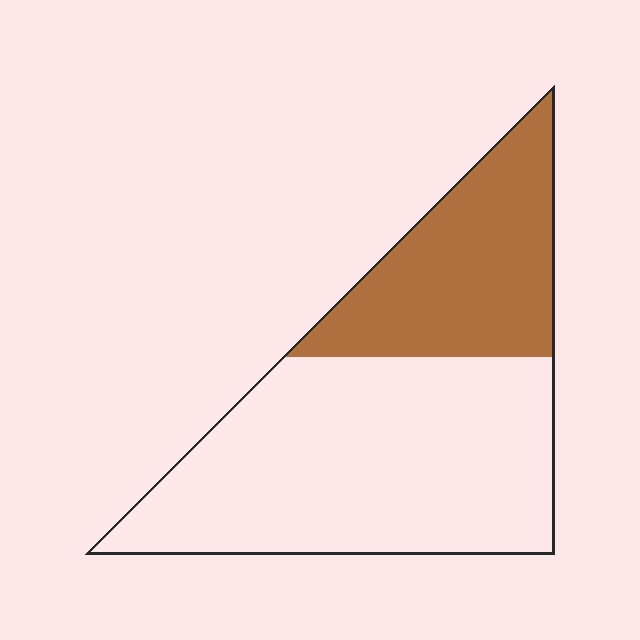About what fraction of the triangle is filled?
About one third (1/3).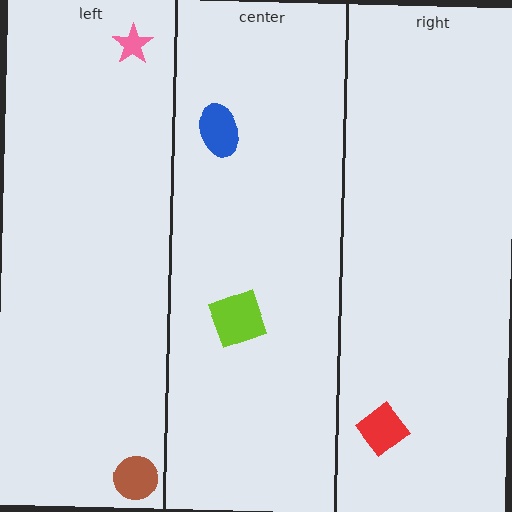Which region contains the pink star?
The left region.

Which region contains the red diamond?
The right region.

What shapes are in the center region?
The blue ellipse, the lime square.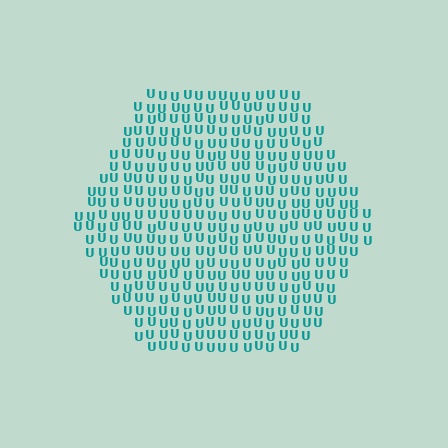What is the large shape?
The large shape is a hexagon.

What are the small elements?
The small elements are letter U's.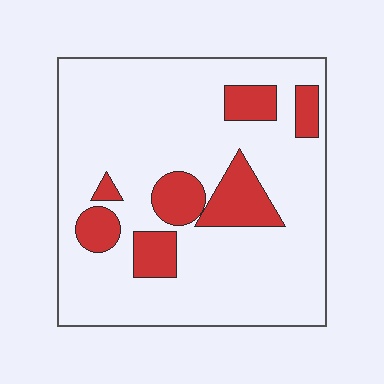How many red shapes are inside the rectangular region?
7.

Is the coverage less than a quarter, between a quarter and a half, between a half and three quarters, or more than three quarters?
Less than a quarter.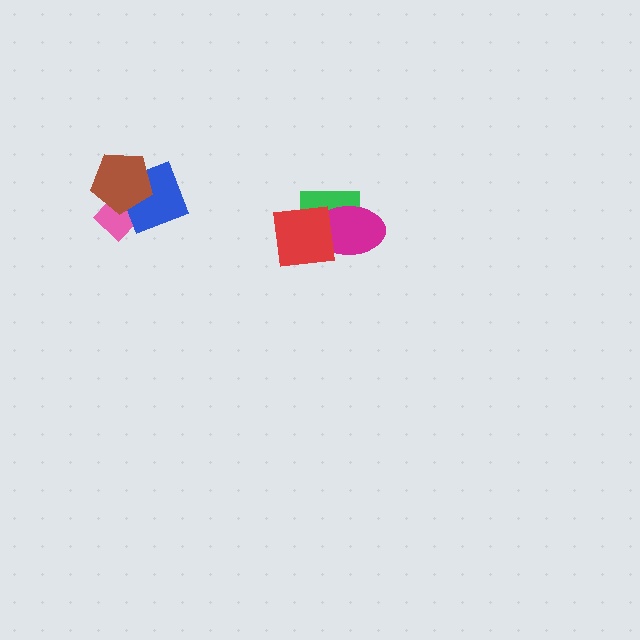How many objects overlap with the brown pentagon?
2 objects overlap with the brown pentagon.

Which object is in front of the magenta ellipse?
The red square is in front of the magenta ellipse.